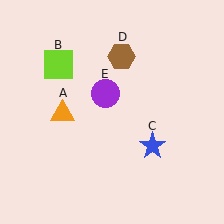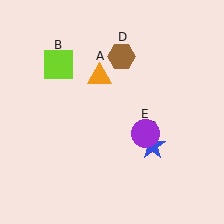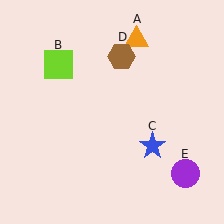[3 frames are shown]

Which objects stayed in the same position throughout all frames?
Lime square (object B) and blue star (object C) and brown hexagon (object D) remained stationary.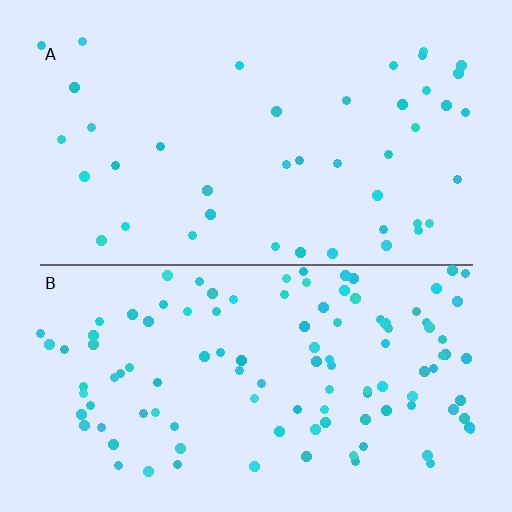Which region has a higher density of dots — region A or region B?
B (the bottom).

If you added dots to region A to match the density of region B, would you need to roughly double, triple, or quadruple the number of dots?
Approximately triple.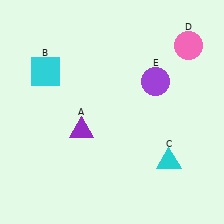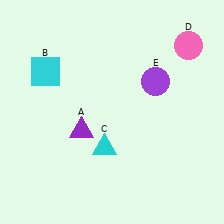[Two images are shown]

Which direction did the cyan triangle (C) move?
The cyan triangle (C) moved left.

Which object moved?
The cyan triangle (C) moved left.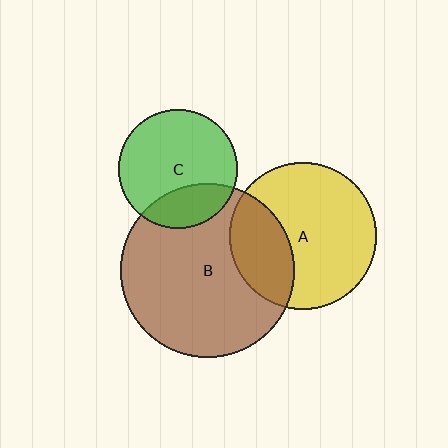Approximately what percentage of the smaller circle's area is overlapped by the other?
Approximately 25%.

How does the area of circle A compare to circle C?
Approximately 1.5 times.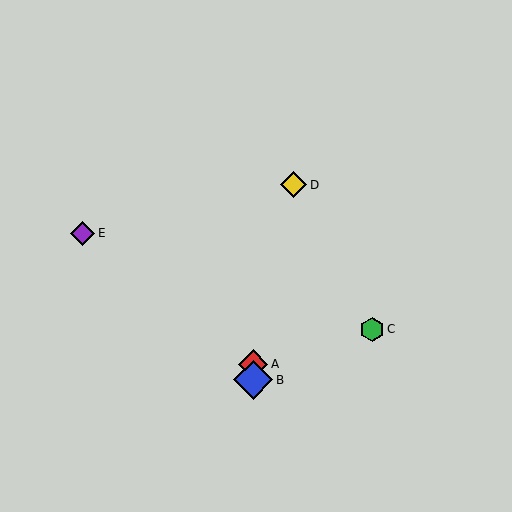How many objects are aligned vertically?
2 objects (A, B) are aligned vertically.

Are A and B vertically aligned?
Yes, both are at x≈253.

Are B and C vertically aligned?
No, B is at x≈253 and C is at x≈372.